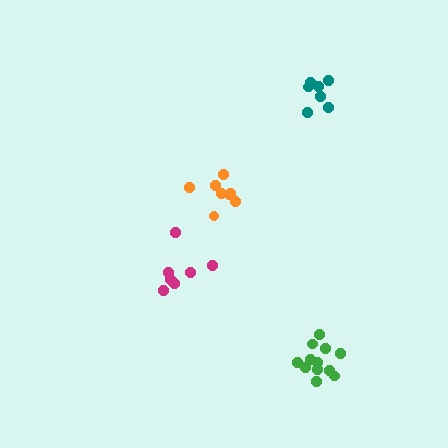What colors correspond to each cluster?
The clusters are colored: orange, magenta, teal, green.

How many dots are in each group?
Group 1: 8 dots, Group 2: 7 dots, Group 3: 7 dots, Group 4: 12 dots (34 total).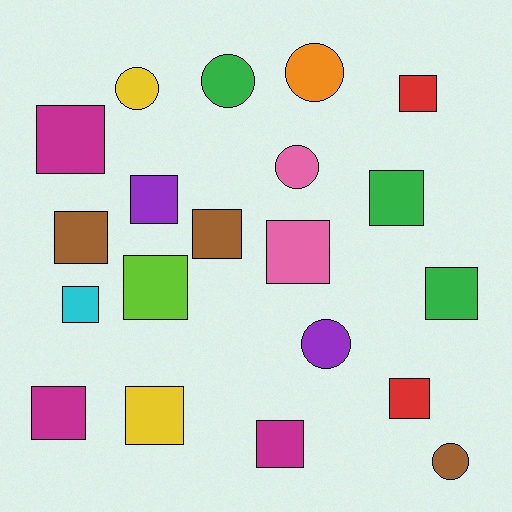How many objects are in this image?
There are 20 objects.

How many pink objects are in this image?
There are 2 pink objects.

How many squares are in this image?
There are 14 squares.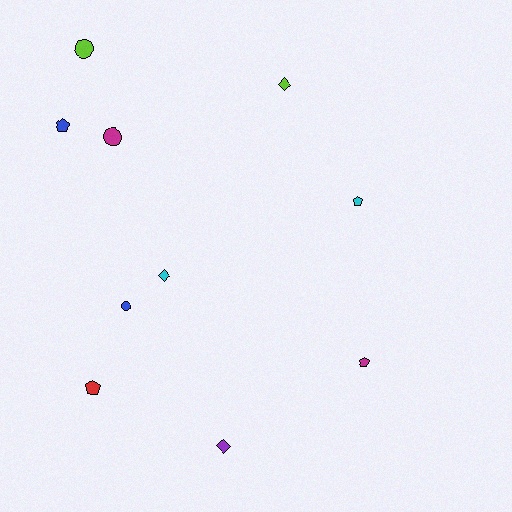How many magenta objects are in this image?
There are 2 magenta objects.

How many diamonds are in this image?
There are 3 diamonds.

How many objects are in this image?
There are 10 objects.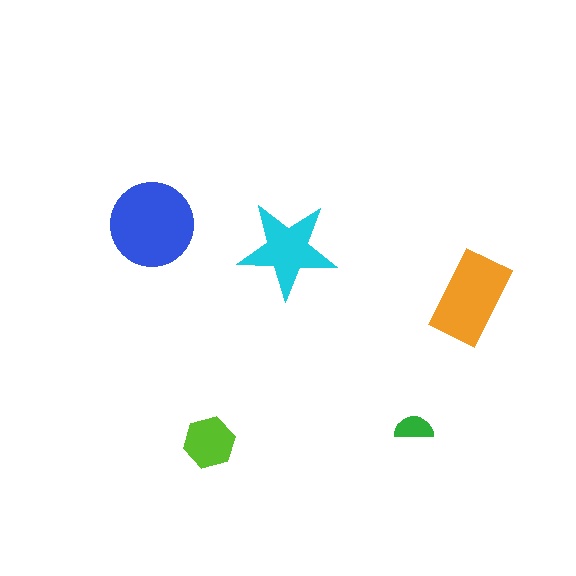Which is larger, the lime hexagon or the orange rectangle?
The orange rectangle.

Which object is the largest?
The blue circle.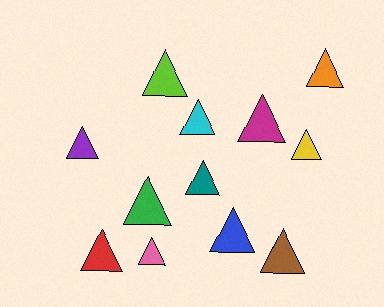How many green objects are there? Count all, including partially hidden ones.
There is 1 green object.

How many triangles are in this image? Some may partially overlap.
There are 12 triangles.